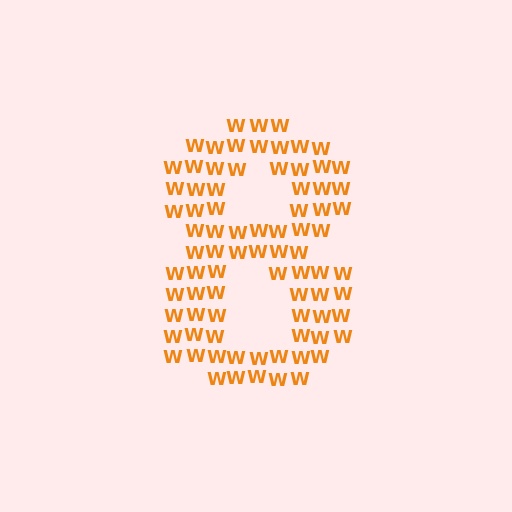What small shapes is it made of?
It is made of small letter W's.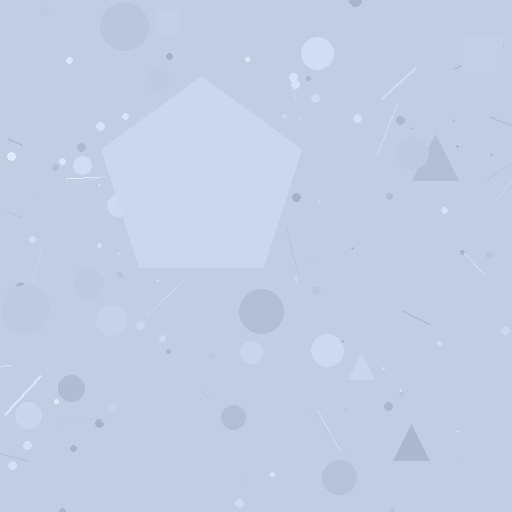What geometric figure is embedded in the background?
A pentagon is embedded in the background.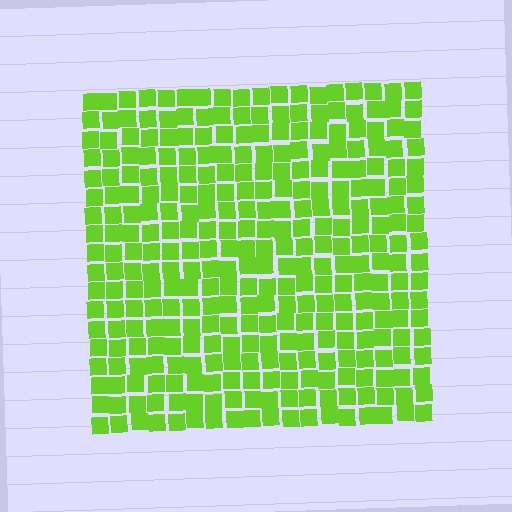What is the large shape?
The large shape is a square.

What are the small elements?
The small elements are squares.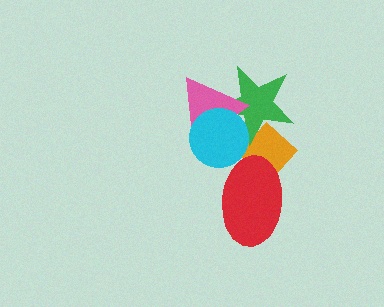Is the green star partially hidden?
Yes, it is partially covered by another shape.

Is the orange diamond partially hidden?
Yes, it is partially covered by another shape.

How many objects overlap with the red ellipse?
1 object overlaps with the red ellipse.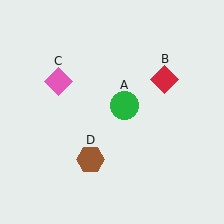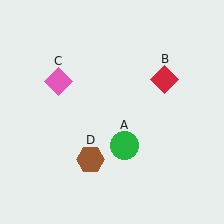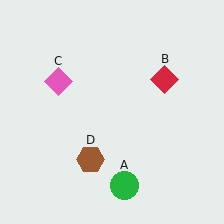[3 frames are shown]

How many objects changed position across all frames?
1 object changed position: green circle (object A).